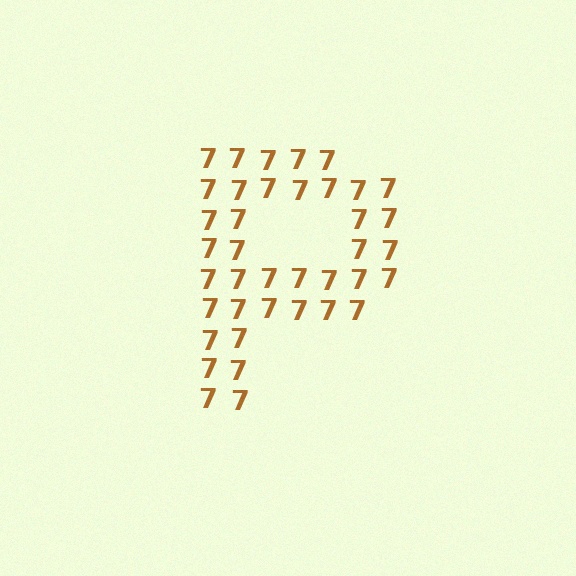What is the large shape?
The large shape is the letter P.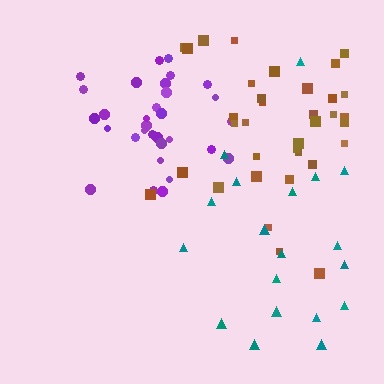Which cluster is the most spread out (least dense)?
Teal.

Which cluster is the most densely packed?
Purple.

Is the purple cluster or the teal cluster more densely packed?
Purple.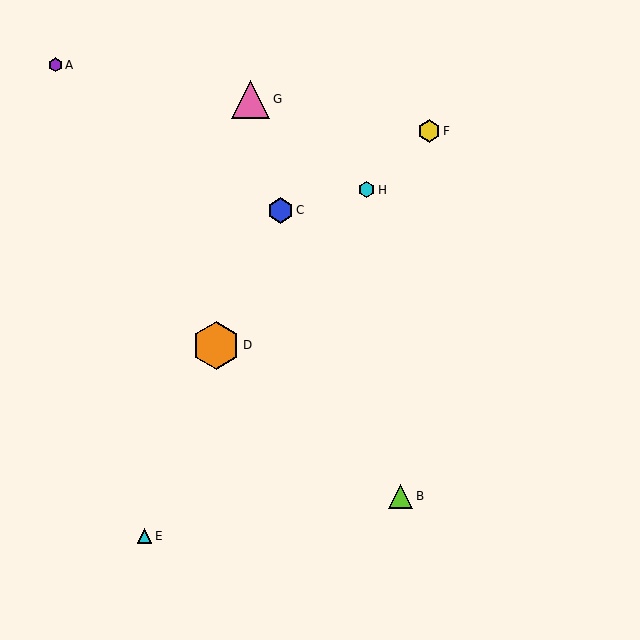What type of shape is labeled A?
Shape A is a purple hexagon.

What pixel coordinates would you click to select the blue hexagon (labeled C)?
Click at (280, 210) to select the blue hexagon C.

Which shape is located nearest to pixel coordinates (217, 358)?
The orange hexagon (labeled D) at (216, 345) is nearest to that location.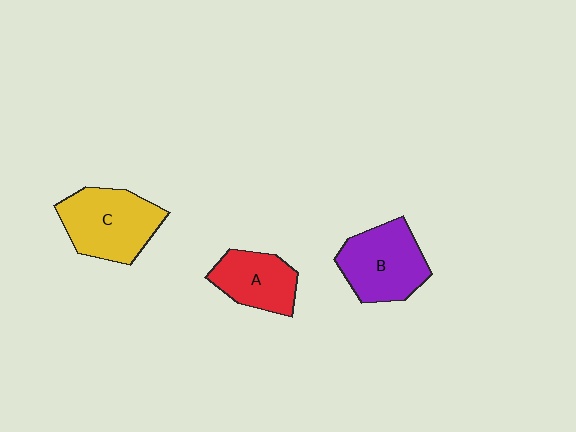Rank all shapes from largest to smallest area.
From largest to smallest: C (yellow), B (purple), A (red).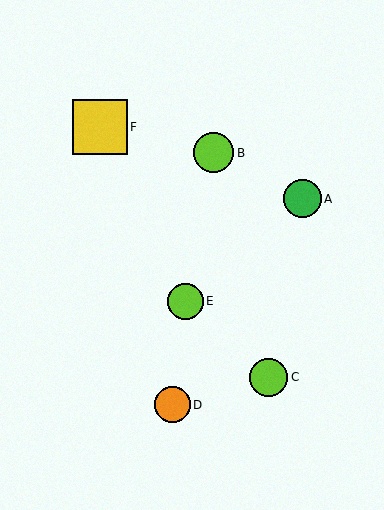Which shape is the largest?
The yellow square (labeled F) is the largest.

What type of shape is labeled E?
Shape E is a lime circle.